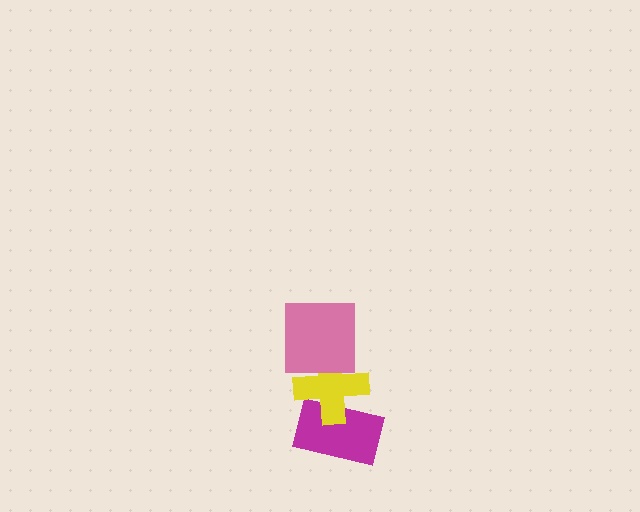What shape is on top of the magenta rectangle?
The yellow cross is on top of the magenta rectangle.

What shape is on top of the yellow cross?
The pink square is on top of the yellow cross.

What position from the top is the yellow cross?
The yellow cross is 2nd from the top.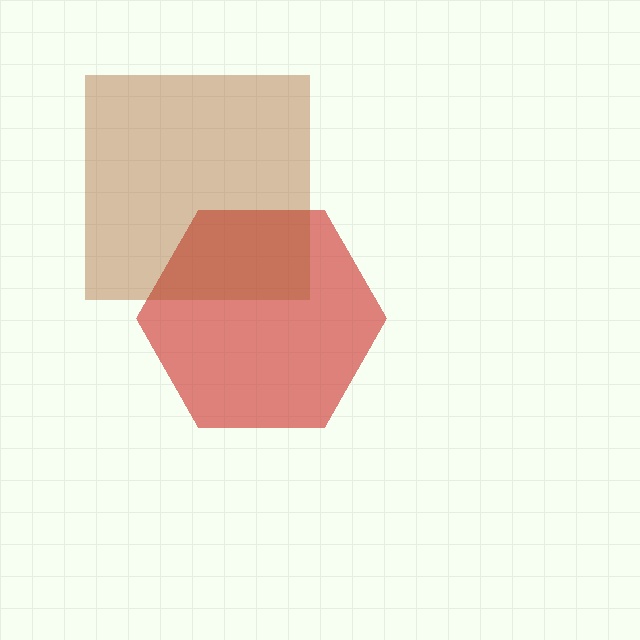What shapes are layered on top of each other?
The layered shapes are: a red hexagon, a brown square.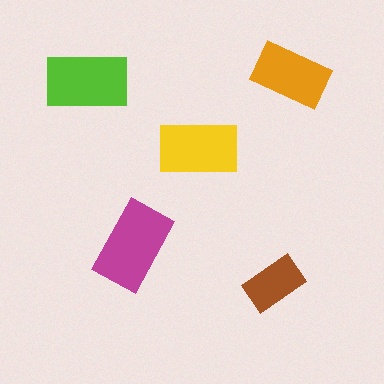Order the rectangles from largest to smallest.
the magenta one, the lime one, the yellow one, the orange one, the brown one.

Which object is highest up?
The orange rectangle is topmost.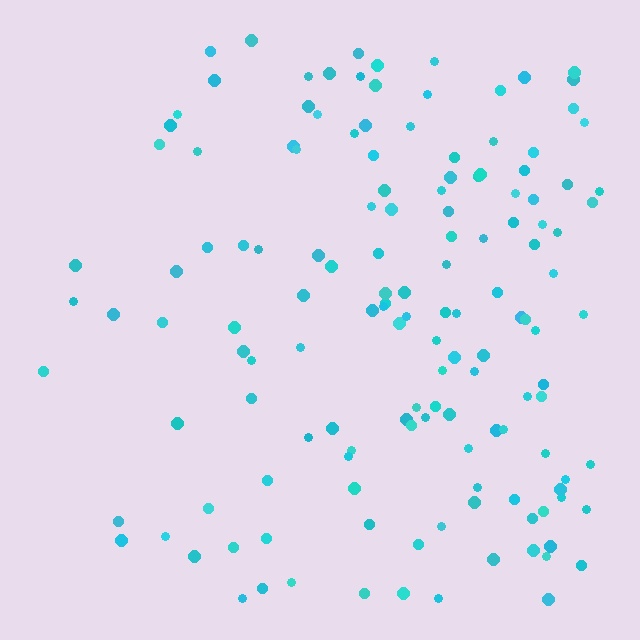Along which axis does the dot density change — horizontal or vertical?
Horizontal.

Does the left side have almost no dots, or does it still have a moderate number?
Still a moderate number, just noticeably fewer than the right.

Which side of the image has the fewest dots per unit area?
The left.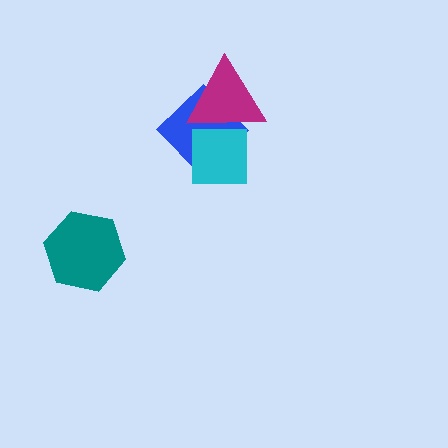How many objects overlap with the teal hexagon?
0 objects overlap with the teal hexagon.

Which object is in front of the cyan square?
The magenta triangle is in front of the cyan square.